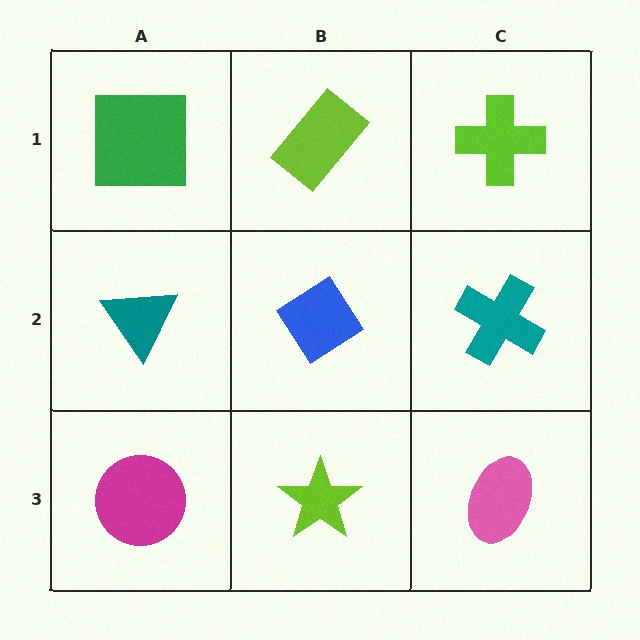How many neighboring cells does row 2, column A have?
3.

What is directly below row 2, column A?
A magenta circle.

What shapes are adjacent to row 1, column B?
A blue diamond (row 2, column B), a green square (row 1, column A), a lime cross (row 1, column C).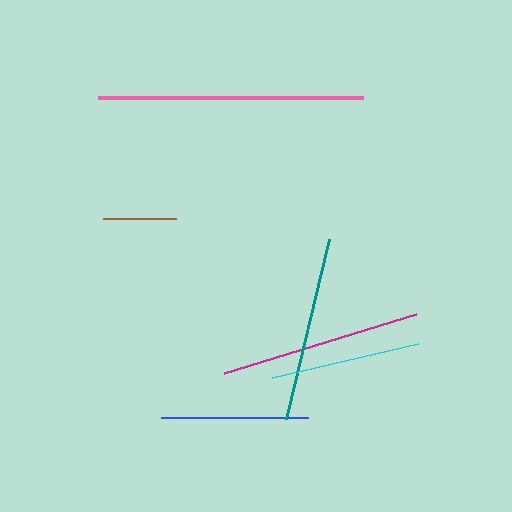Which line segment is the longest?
The pink line is the longest at approximately 265 pixels.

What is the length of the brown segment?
The brown segment is approximately 73 pixels long.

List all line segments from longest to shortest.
From longest to shortest: pink, magenta, teal, cyan, blue, brown.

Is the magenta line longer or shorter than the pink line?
The pink line is longer than the magenta line.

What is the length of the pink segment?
The pink segment is approximately 265 pixels long.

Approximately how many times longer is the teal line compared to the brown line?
The teal line is approximately 2.5 times the length of the brown line.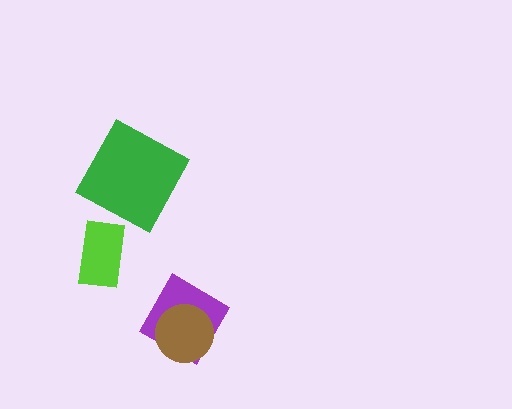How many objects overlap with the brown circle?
1 object overlaps with the brown circle.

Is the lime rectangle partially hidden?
No, no other shape covers it.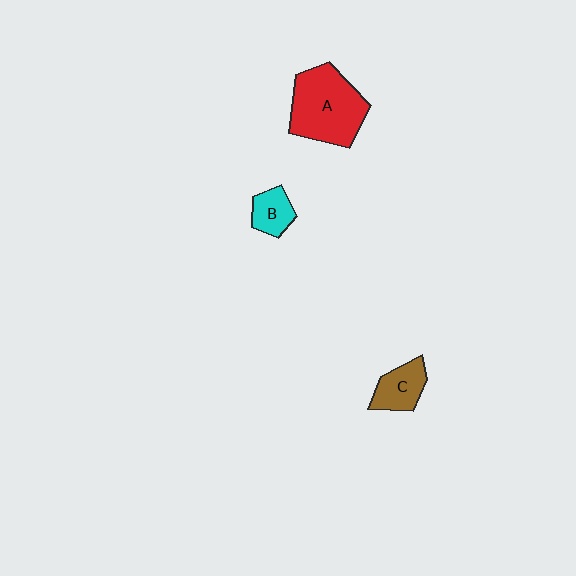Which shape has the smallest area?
Shape B (cyan).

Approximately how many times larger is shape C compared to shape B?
Approximately 1.3 times.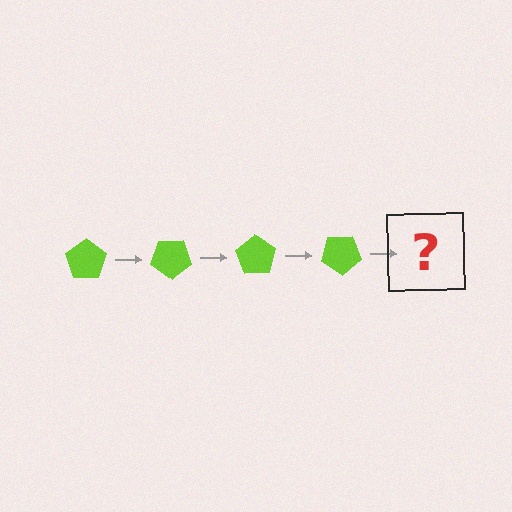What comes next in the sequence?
The next element should be a lime pentagon rotated 140 degrees.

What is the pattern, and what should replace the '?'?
The pattern is that the pentagon rotates 35 degrees each step. The '?' should be a lime pentagon rotated 140 degrees.